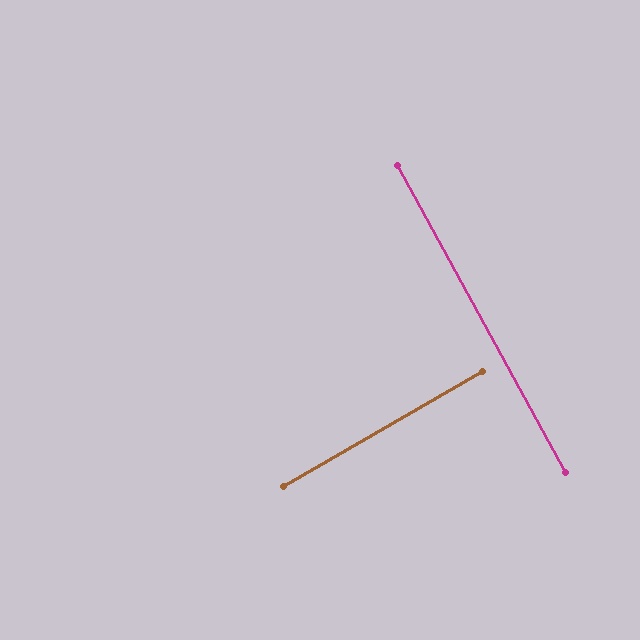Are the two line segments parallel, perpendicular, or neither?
Perpendicular — they meet at approximately 89°.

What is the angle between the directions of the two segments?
Approximately 89 degrees.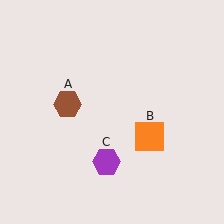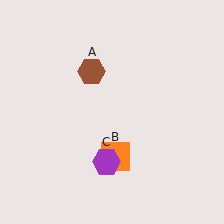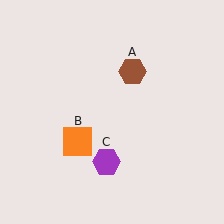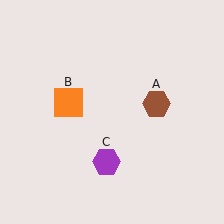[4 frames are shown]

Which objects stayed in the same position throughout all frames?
Purple hexagon (object C) remained stationary.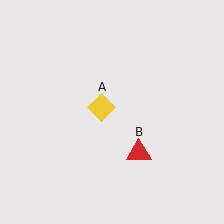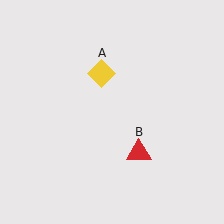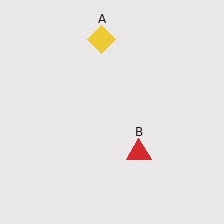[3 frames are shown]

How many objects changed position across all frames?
1 object changed position: yellow diamond (object A).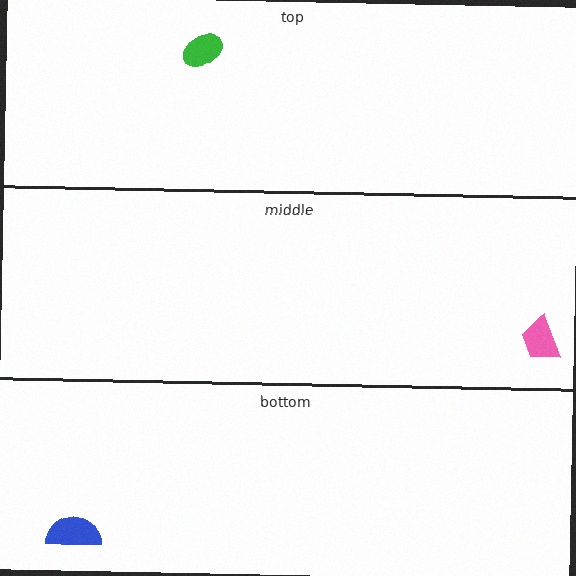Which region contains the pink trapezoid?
The middle region.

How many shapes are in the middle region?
1.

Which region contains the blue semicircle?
The bottom region.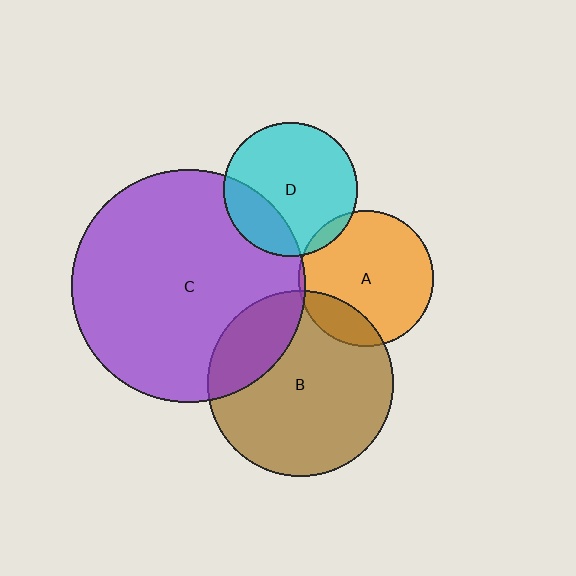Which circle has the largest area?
Circle C (purple).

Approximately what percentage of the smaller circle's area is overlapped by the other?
Approximately 5%.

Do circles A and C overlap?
Yes.